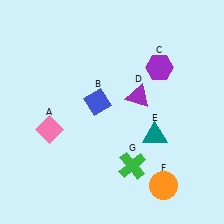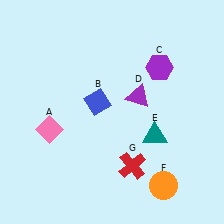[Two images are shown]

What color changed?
The cross (G) changed from green in Image 1 to red in Image 2.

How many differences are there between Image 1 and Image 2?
There is 1 difference between the two images.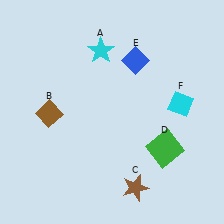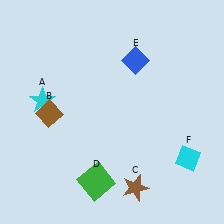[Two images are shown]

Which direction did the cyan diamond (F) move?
The cyan diamond (F) moved down.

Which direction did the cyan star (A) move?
The cyan star (A) moved left.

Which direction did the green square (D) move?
The green square (D) moved left.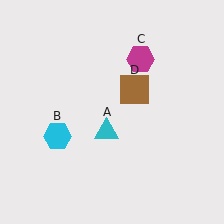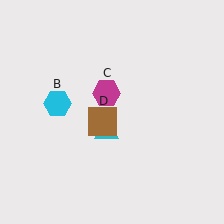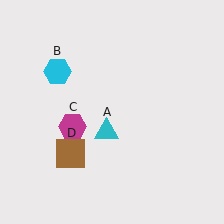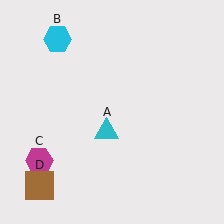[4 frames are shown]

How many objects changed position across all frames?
3 objects changed position: cyan hexagon (object B), magenta hexagon (object C), brown square (object D).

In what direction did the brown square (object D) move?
The brown square (object D) moved down and to the left.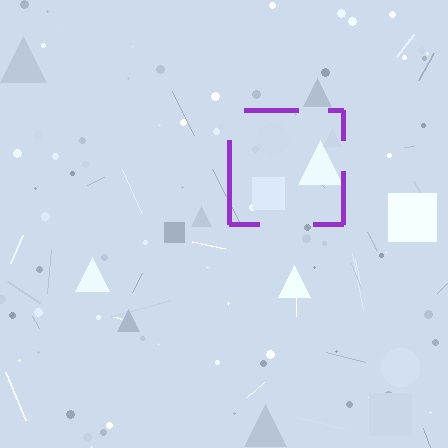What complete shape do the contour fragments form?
The contour fragments form a square.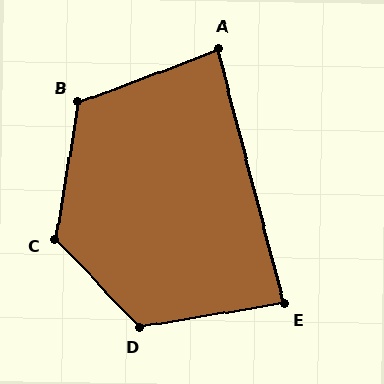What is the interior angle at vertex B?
Approximately 120 degrees (obtuse).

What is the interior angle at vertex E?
Approximately 85 degrees (acute).